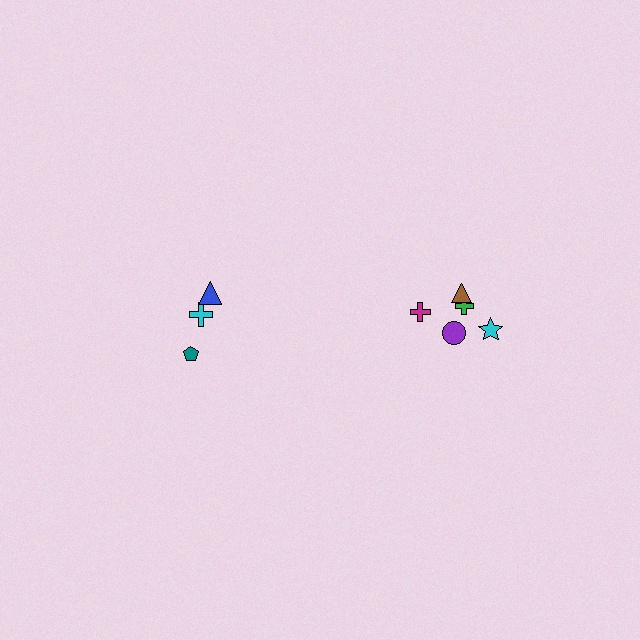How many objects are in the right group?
There are 5 objects.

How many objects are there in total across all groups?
There are 8 objects.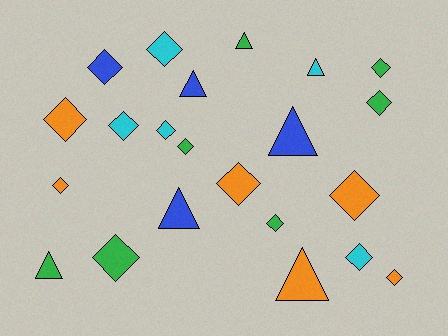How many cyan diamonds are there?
There are 4 cyan diamonds.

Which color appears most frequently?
Green, with 7 objects.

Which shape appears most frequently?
Diamond, with 15 objects.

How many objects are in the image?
There are 22 objects.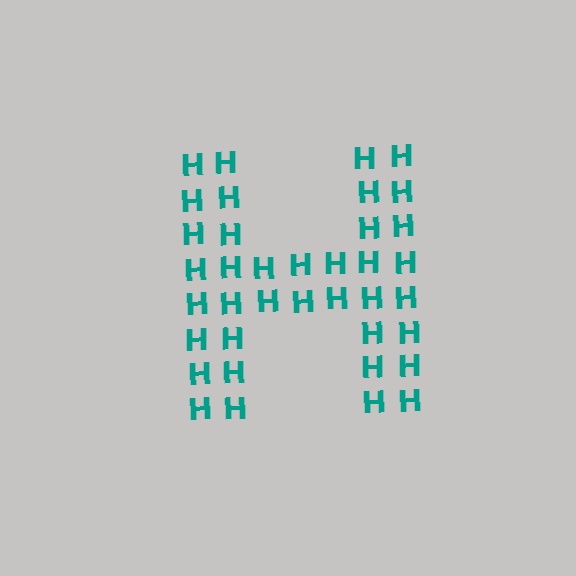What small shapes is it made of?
It is made of small letter H's.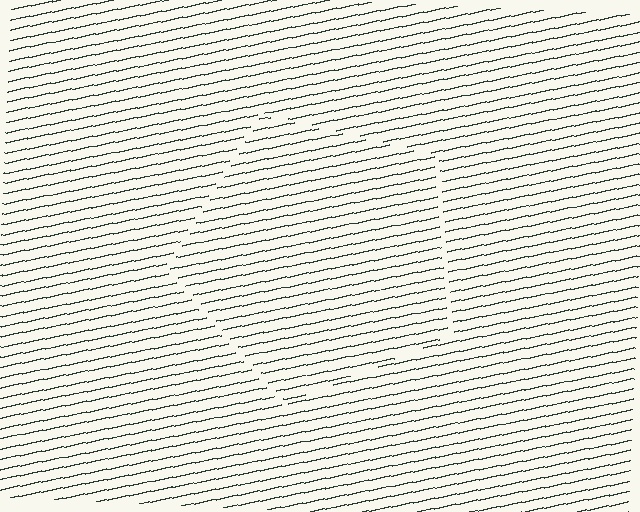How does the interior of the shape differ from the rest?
The interior of the shape contains the same grating, shifted by half a period — the contour is defined by the phase discontinuity where line-ends from the inner and outer gratings abut.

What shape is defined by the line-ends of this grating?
An illusory pentagon. The interior of the shape contains the same grating, shifted by half a period — the contour is defined by the phase discontinuity where line-ends from the inner and outer gratings abut.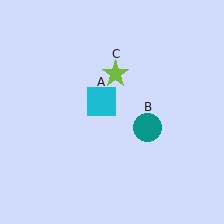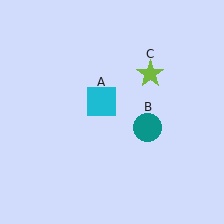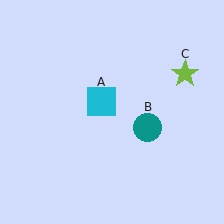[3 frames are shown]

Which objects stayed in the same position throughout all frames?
Cyan square (object A) and teal circle (object B) remained stationary.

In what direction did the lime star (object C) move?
The lime star (object C) moved right.